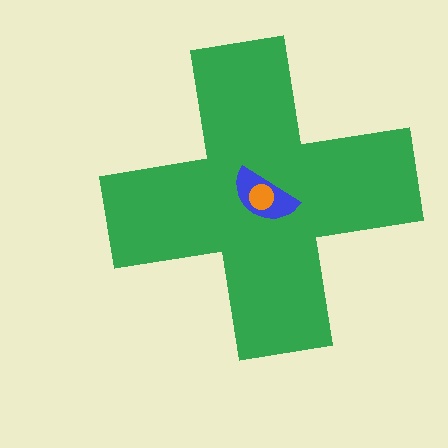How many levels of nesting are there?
3.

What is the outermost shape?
The green cross.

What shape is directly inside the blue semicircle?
The orange circle.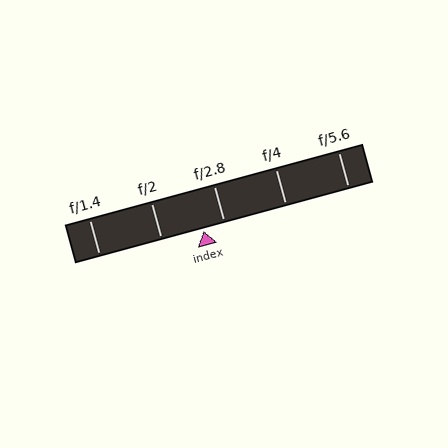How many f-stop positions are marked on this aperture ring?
There are 5 f-stop positions marked.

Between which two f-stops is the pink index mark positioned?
The index mark is between f/2 and f/2.8.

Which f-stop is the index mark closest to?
The index mark is closest to f/2.8.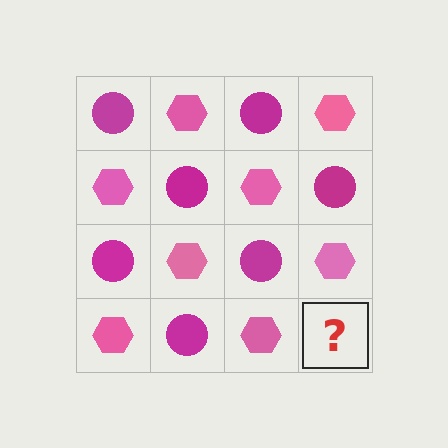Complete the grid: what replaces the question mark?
The question mark should be replaced with a magenta circle.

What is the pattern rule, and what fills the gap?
The rule is that it alternates magenta circle and pink hexagon in a checkerboard pattern. The gap should be filled with a magenta circle.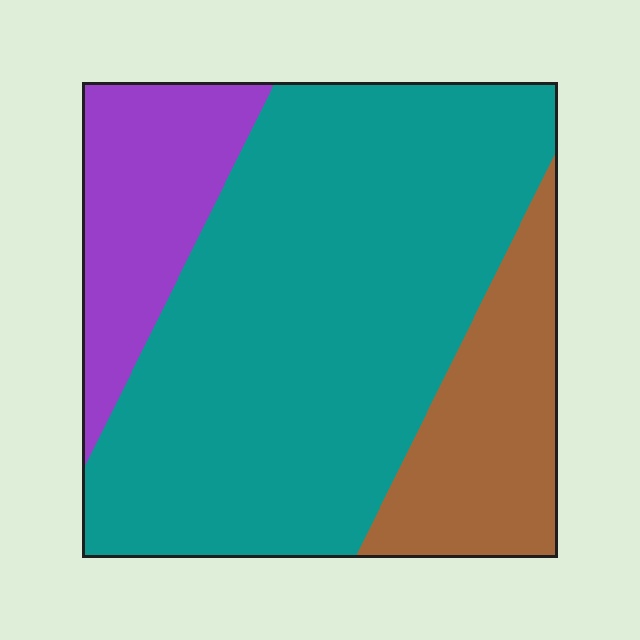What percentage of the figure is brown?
Brown covers about 20% of the figure.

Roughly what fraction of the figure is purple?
Purple takes up about one sixth (1/6) of the figure.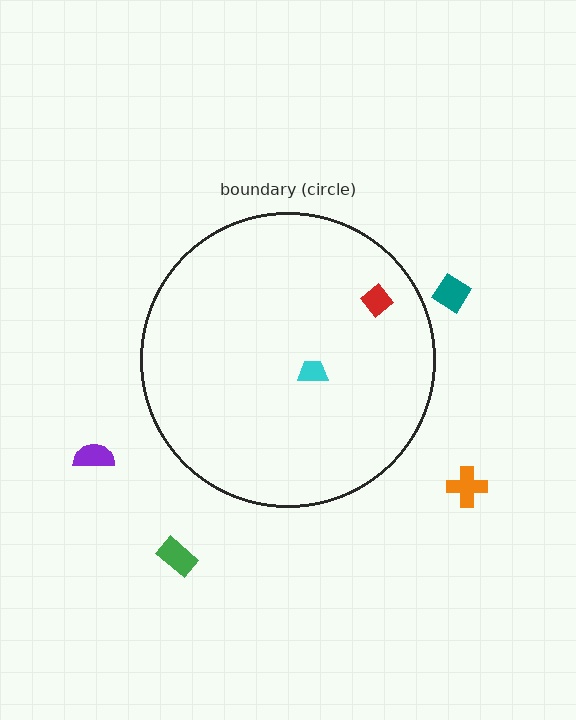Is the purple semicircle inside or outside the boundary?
Outside.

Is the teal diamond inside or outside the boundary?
Outside.